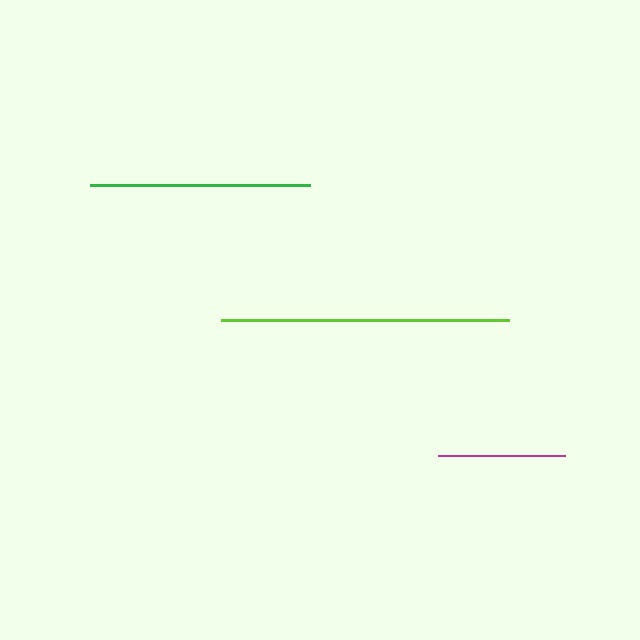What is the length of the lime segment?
The lime segment is approximately 288 pixels long.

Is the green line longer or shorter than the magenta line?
The green line is longer than the magenta line.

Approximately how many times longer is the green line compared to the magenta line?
The green line is approximately 1.7 times the length of the magenta line.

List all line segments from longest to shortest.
From longest to shortest: lime, green, magenta.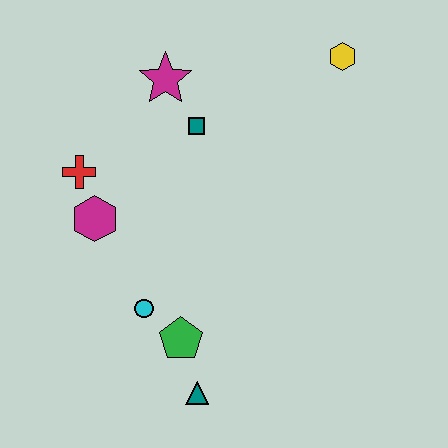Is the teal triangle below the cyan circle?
Yes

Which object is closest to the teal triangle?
The green pentagon is closest to the teal triangle.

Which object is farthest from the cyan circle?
The yellow hexagon is farthest from the cyan circle.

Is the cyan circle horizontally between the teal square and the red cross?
Yes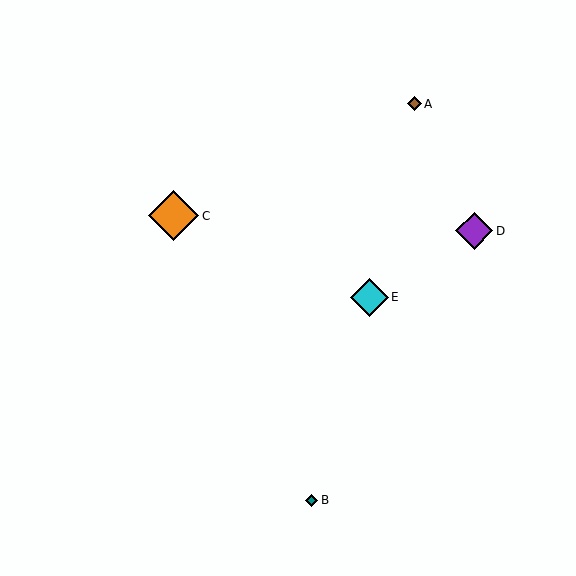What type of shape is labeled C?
Shape C is an orange diamond.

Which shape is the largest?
The orange diamond (labeled C) is the largest.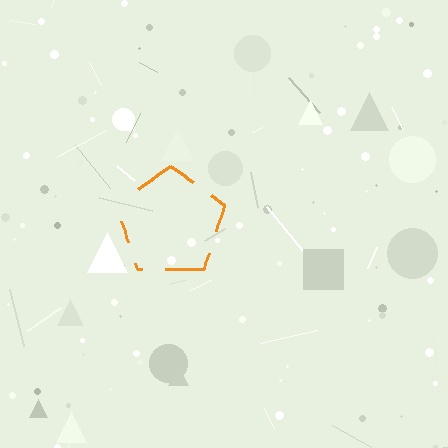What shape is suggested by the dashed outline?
The dashed outline suggests a pentagon.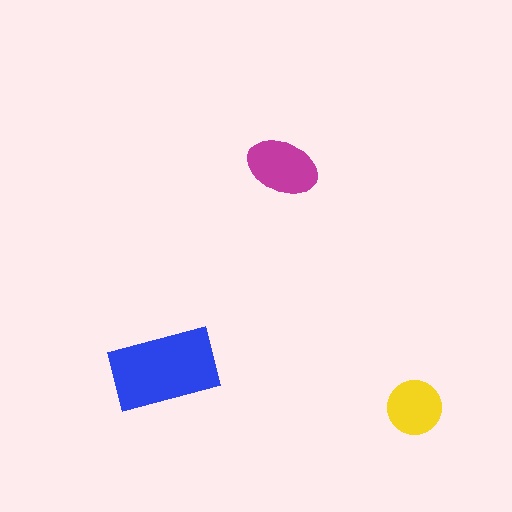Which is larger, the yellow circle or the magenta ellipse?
The magenta ellipse.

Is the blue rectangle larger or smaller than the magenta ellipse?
Larger.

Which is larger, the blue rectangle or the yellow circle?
The blue rectangle.